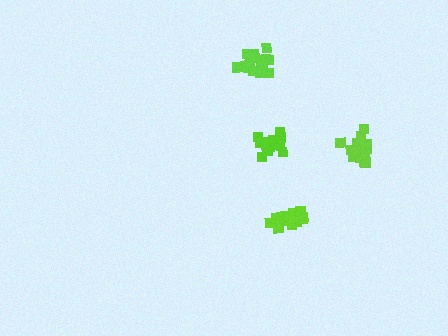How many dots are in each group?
Group 1: 18 dots, Group 2: 13 dots, Group 3: 16 dots, Group 4: 16 dots (63 total).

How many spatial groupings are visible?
There are 4 spatial groupings.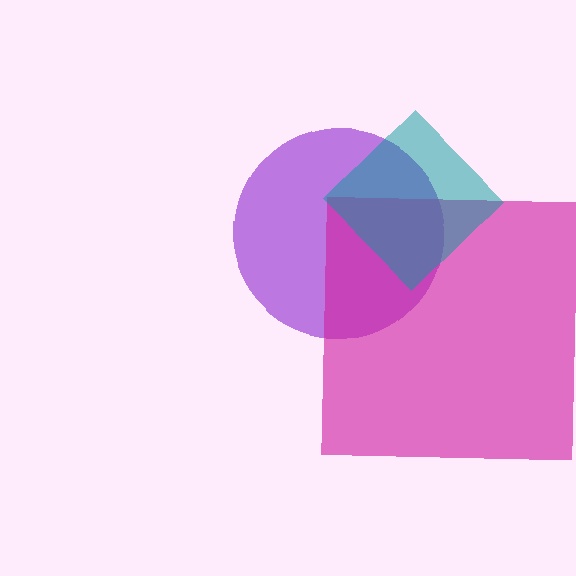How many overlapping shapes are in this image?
There are 3 overlapping shapes in the image.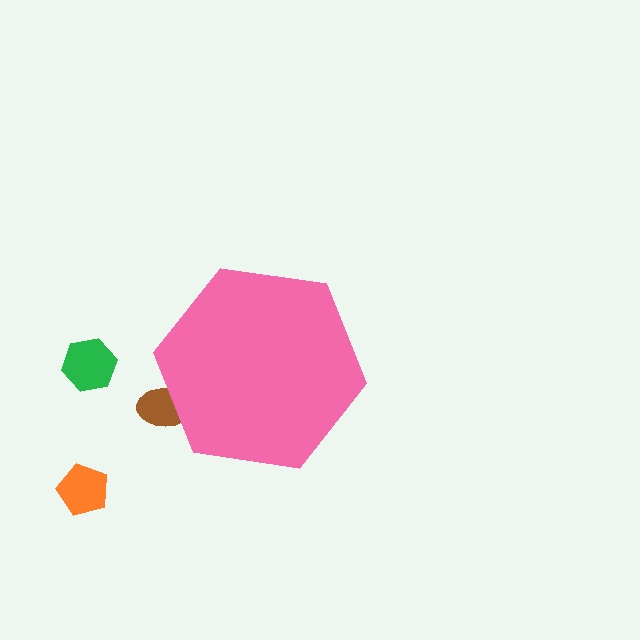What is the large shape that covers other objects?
A pink hexagon.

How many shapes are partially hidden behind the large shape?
1 shape is partially hidden.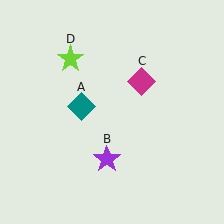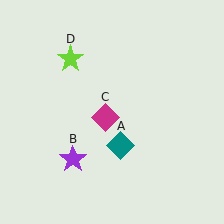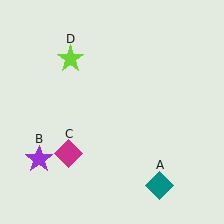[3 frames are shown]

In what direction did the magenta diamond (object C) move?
The magenta diamond (object C) moved down and to the left.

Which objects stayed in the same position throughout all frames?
Lime star (object D) remained stationary.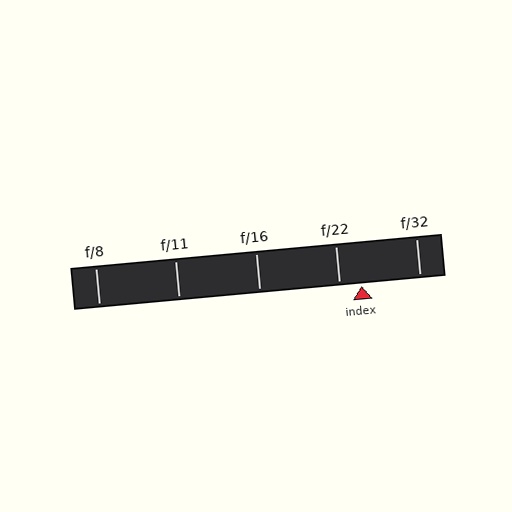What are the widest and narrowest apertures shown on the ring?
The widest aperture shown is f/8 and the narrowest is f/32.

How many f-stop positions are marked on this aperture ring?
There are 5 f-stop positions marked.